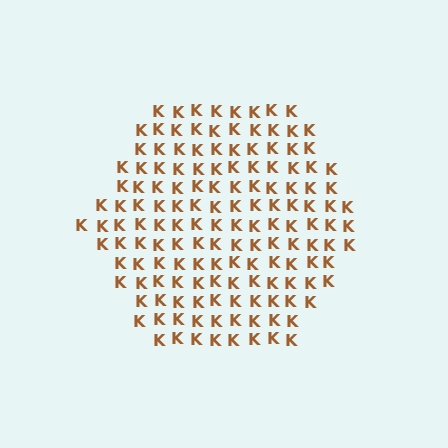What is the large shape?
The large shape is a hexagon.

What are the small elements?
The small elements are letter K's.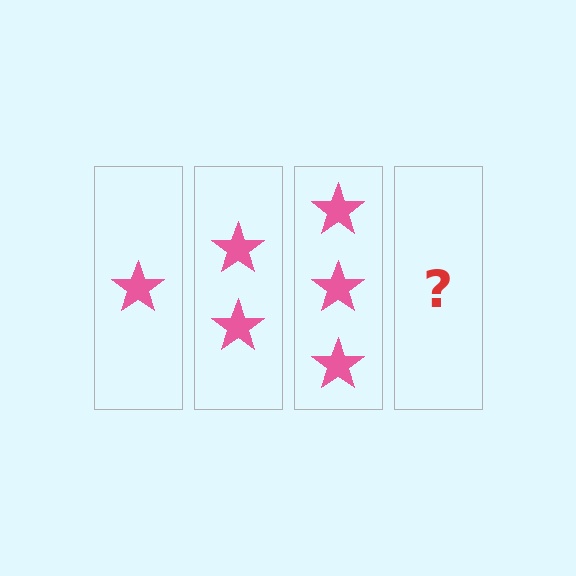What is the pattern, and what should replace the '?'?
The pattern is that each step adds one more star. The '?' should be 4 stars.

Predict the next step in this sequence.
The next step is 4 stars.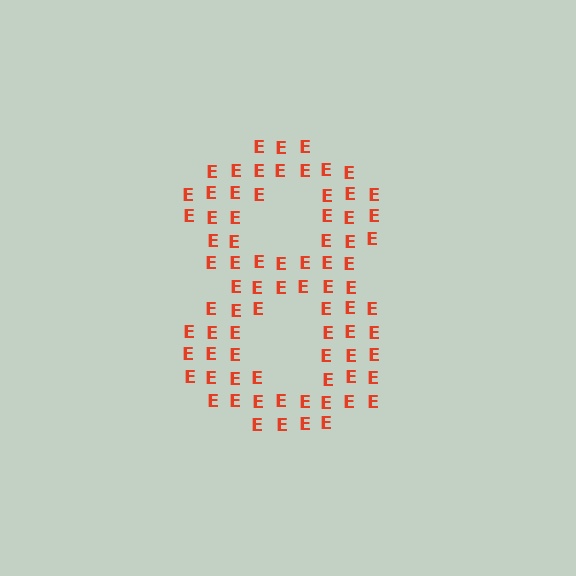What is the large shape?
The large shape is the digit 8.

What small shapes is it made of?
It is made of small letter E's.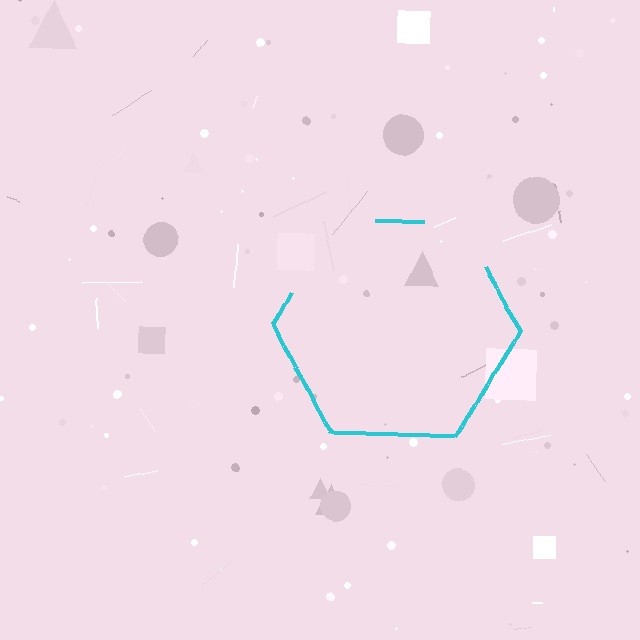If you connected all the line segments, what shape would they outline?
They would outline a hexagon.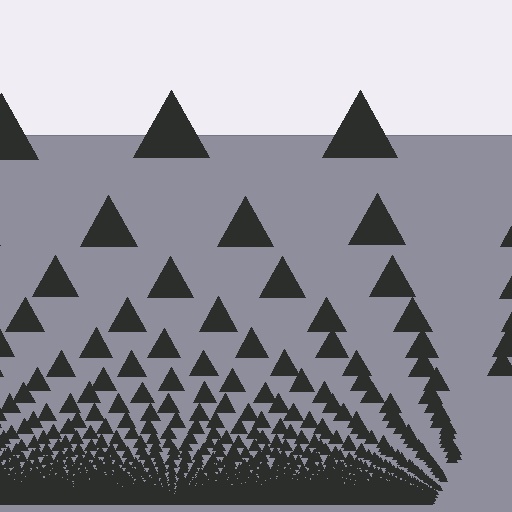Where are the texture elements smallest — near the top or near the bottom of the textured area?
Near the bottom.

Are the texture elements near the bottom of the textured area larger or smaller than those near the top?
Smaller. The gradient is inverted — elements near the bottom are smaller and denser.